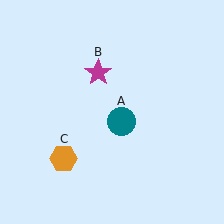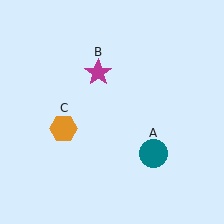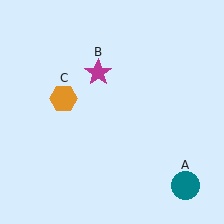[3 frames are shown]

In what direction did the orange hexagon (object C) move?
The orange hexagon (object C) moved up.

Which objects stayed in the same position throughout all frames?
Magenta star (object B) remained stationary.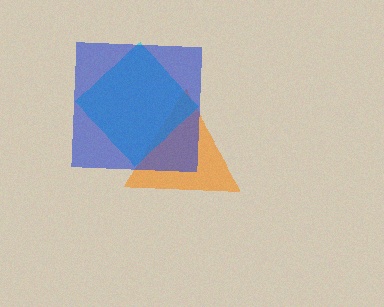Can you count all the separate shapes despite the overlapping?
Yes, there are 3 separate shapes.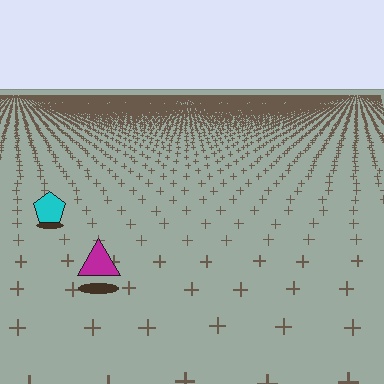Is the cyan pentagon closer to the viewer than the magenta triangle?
No. The magenta triangle is closer — you can tell from the texture gradient: the ground texture is coarser near it.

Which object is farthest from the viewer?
The cyan pentagon is farthest from the viewer. It appears smaller and the ground texture around it is denser.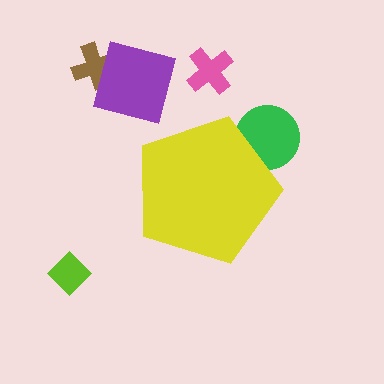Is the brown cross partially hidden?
No, the brown cross is fully visible.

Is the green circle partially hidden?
Yes, the green circle is partially hidden behind the yellow pentagon.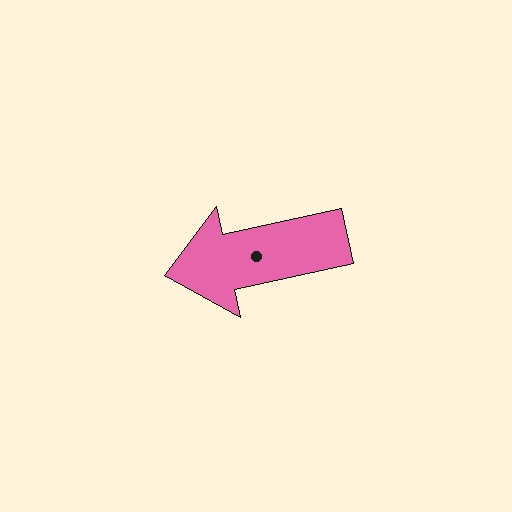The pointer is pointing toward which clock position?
Roughly 9 o'clock.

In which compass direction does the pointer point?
West.